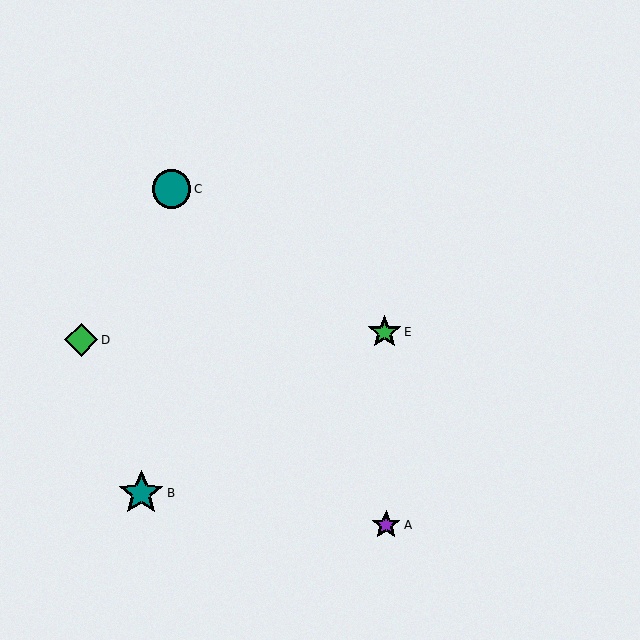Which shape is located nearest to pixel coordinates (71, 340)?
The green diamond (labeled D) at (81, 340) is nearest to that location.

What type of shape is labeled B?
Shape B is a teal star.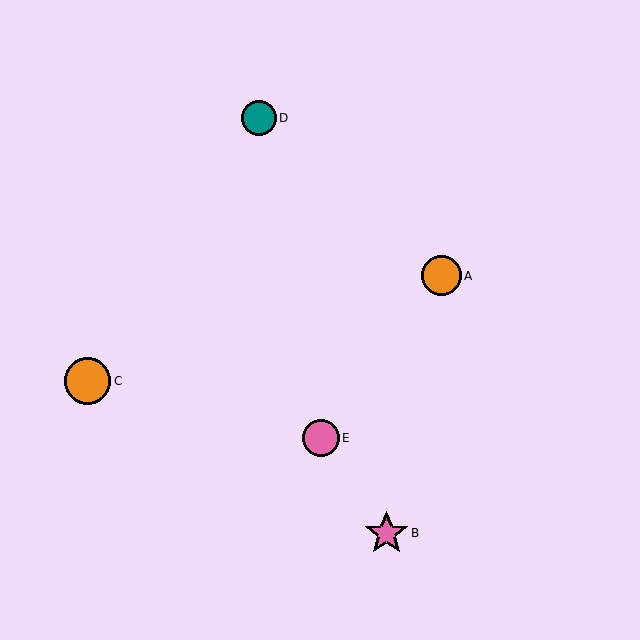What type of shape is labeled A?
Shape A is an orange circle.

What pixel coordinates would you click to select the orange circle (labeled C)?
Click at (88, 381) to select the orange circle C.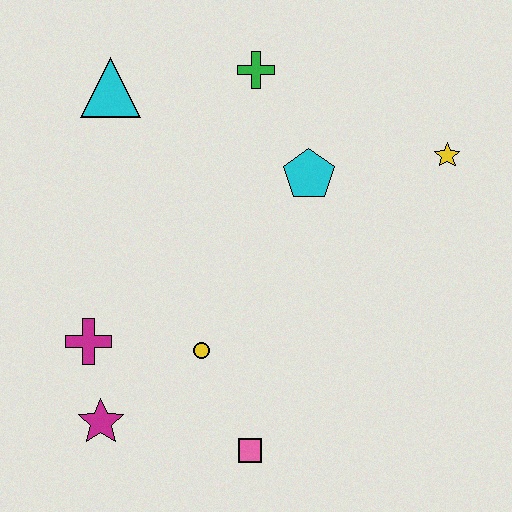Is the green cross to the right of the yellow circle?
Yes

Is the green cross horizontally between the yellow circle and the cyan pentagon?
Yes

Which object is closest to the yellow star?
The cyan pentagon is closest to the yellow star.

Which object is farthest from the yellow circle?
The yellow star is farthest from the yellow circle.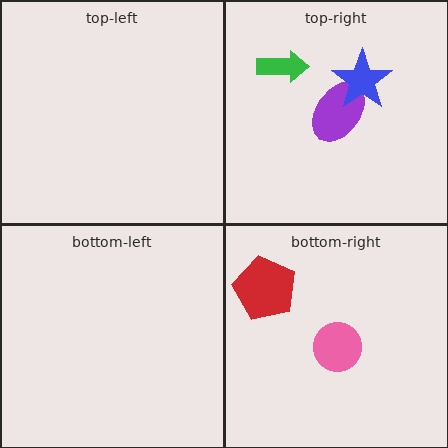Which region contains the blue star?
The top-right region.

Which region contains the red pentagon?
The bottom-right region.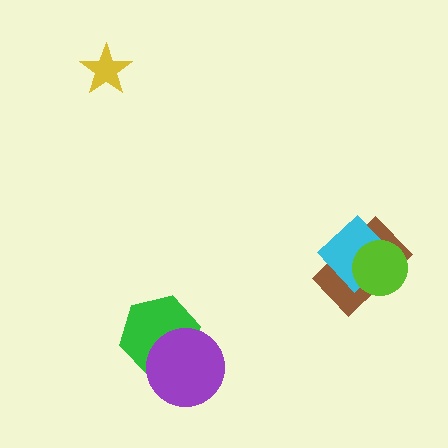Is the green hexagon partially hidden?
Yes, it is partially covered by another shape.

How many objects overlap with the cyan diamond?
2 objects overlap with the cyan diamond.